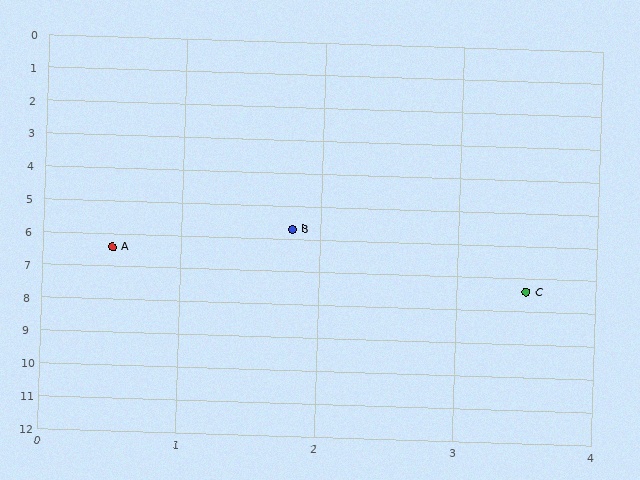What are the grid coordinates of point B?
Point B is at approximately (1.8, 5.7).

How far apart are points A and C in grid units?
Points A and C are about 3.2 grid units apart.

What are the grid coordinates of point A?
Point A is at approximately (0.5, 6.4).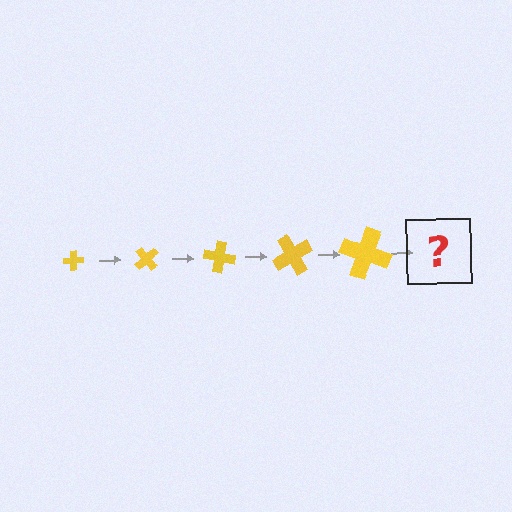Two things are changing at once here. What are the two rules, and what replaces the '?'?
The two rules are that the cross grows larger each step and it rotates 50 degrees each step. The '?' should be a cross, larger than the previous one and rotated 250 degrees from the start.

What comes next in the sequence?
The next element should be a cross, larger than the previous one and rotated 250 degrees from the start.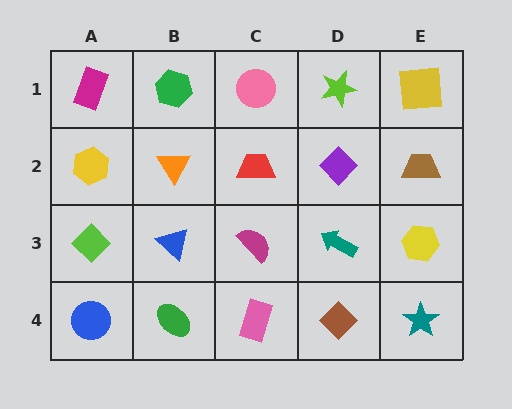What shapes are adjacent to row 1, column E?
A brown trapezoid (row 2, column E), a lime star (row 1, column D).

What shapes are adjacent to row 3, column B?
An orange triangle (row 2, column B), a green ellipse (row 4, column B), a lime diamond (row 3, column A), a magenta semicircle (row 3, column C).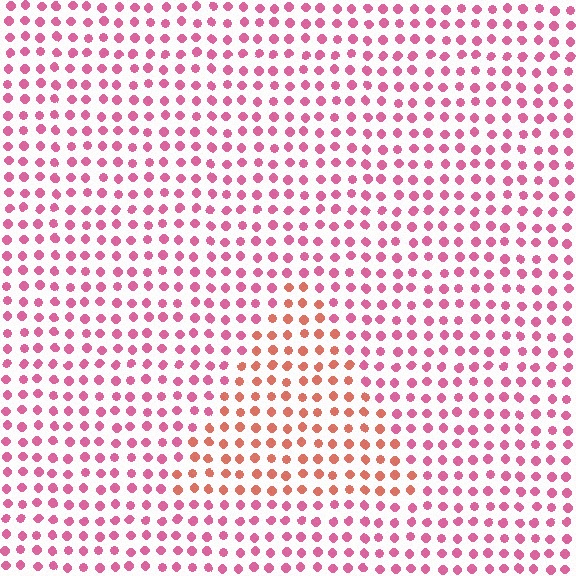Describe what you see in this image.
The image is filled with small pink elements in a uniform arrangement. A triangle-shaped region is visible where the elements are tinted to a slightly different hue, forming a subtle color boundary.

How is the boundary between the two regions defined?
The boundary is defined purely by a slight shift in hue (about 36 degrees). Spacing, size, and orientation are identical on both sides.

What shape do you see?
I see a triangle.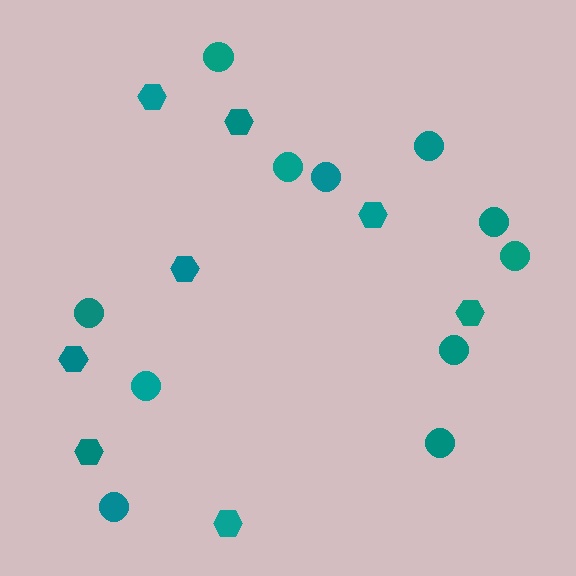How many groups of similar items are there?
There are 2 groups: one group of circles (11) and one group of hexagons (8).